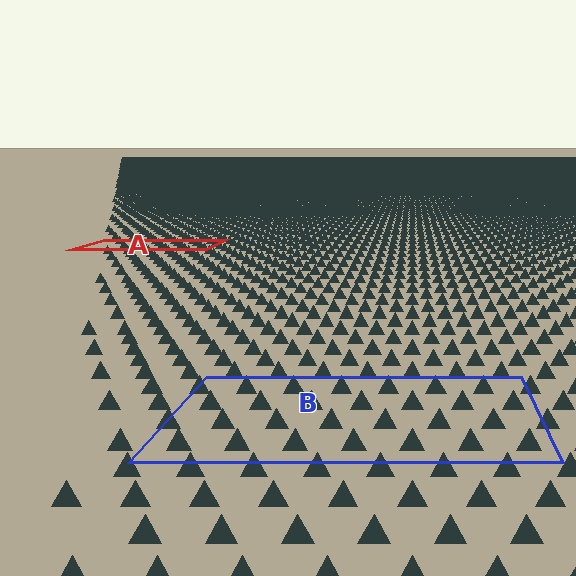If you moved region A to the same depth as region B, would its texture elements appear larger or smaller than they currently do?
They would appear larger. At a closer depth, the same texture elements are projected at a bigger on-screen size.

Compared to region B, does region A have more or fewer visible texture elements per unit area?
Region A has more texture elements per unit area — they are packed more densely because it is farther away.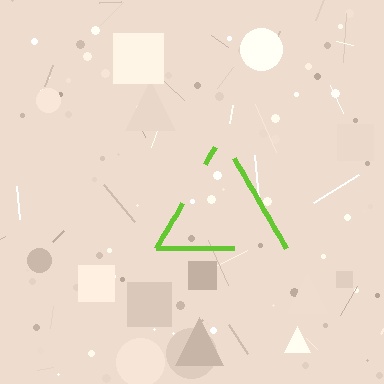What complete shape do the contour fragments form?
The contour fragments form a triangle.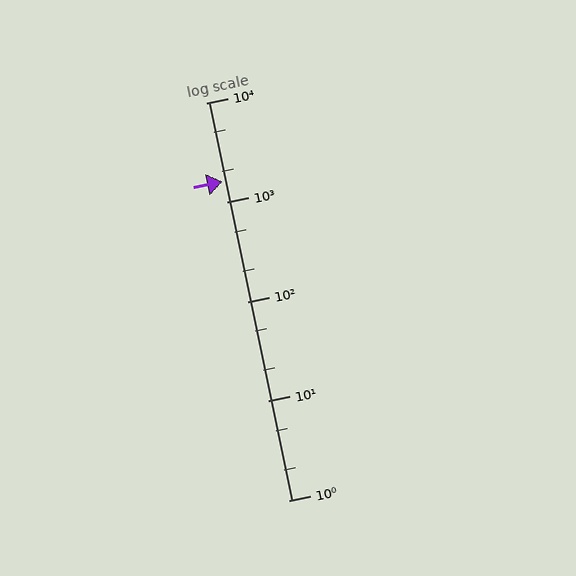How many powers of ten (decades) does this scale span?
The scale spans 4 decades, from 1 to 10000.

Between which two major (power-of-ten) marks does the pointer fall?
The pointer is between 1000 and 10000.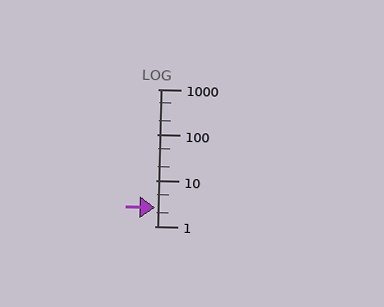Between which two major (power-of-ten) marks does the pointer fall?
The pointer is between 1 and 10.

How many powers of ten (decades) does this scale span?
The scale spans 3 decades, from 1 to 1000.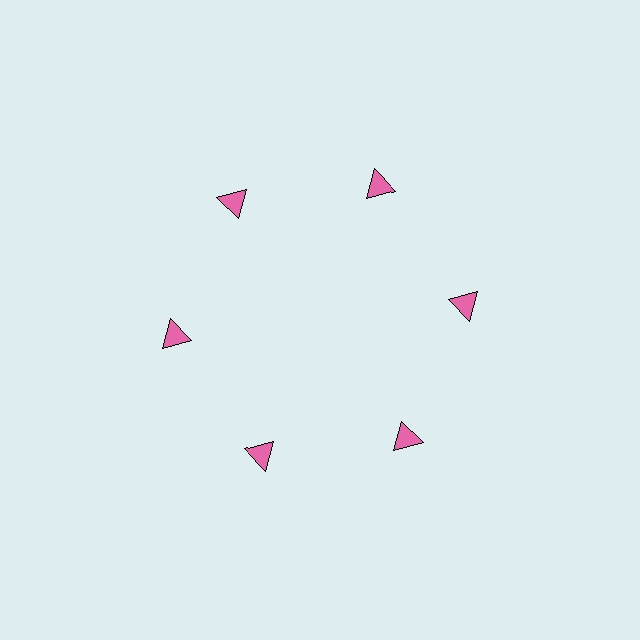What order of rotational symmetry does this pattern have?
This pattern has 6-fold rotational symmetry.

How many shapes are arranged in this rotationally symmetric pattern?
There are 6 shapes, arranged in 6 groups of 1.